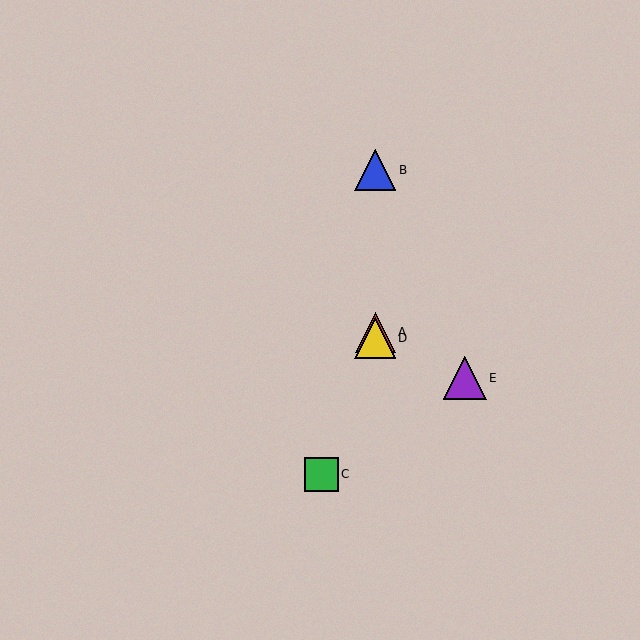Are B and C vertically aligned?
No, B is at x≈375 and C is at x≈322.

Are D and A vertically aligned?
Yes, both are at x≈375.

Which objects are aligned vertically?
Objects A, B, D are aligned vertically.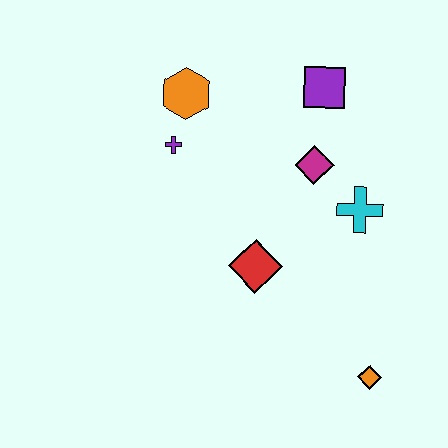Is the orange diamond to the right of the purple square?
Yes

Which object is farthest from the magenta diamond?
The orange diamond is farthest from the magenta diamond.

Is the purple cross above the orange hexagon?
No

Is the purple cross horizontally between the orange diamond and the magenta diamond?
No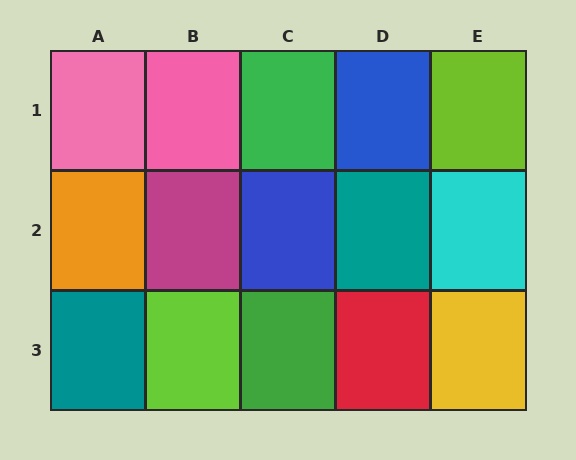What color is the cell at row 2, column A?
Orange.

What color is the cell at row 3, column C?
Green.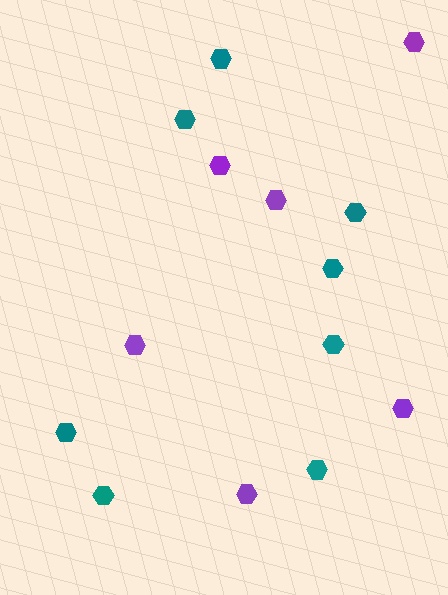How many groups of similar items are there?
There are 2 groups: one group of teal hexagons (8) and one group of purple hexagons (6).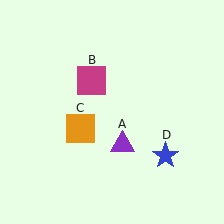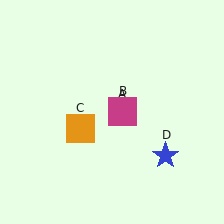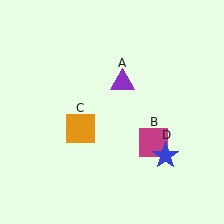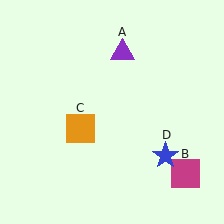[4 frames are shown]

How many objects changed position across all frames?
2 objects changed position: purple triangle (object A), magenta square (object B).